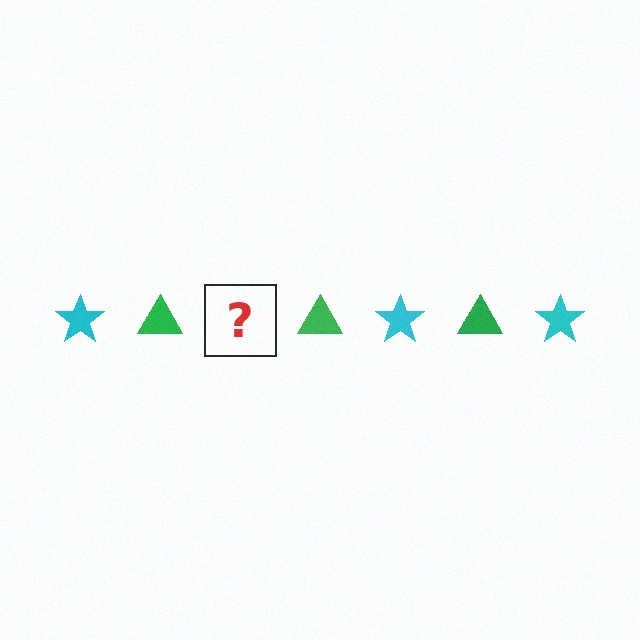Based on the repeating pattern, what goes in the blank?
The blank should be a cyan star.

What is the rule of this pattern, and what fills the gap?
The rule is that the pattern alternates between cyan star and green triangle. The gap should be filled with a cyan star.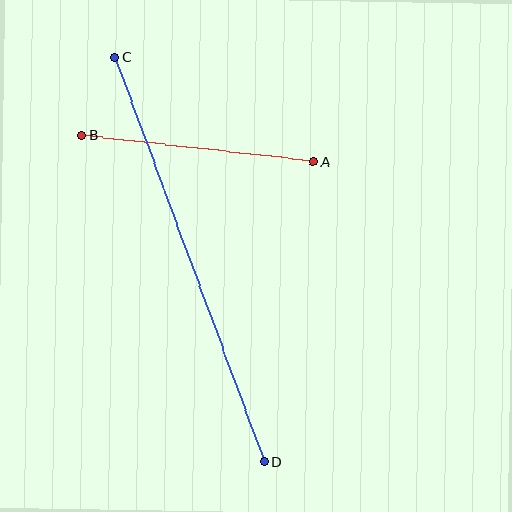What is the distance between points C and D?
The distance is approximately 432 pixels.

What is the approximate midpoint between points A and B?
The midpoint is at approximately (197, 149) pixels.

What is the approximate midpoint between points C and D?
The midpoint is at approximately (189, 259) pixels.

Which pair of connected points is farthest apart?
Points C and D are farthest apart.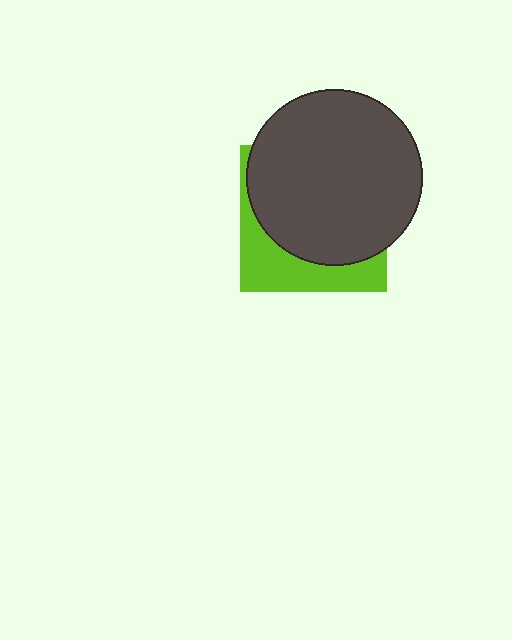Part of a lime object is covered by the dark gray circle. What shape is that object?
It is a square.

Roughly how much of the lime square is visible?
A small part of it is visible (roughly 31%).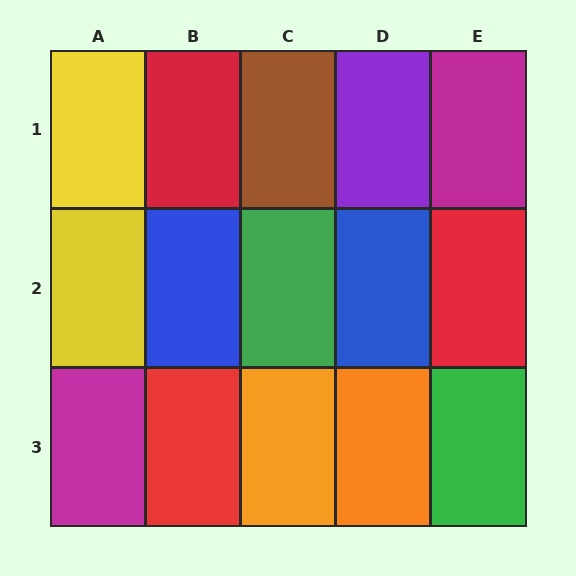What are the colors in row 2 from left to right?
Yellow, blue, green, blue, red.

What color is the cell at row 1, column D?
Purple.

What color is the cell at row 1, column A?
Yellow.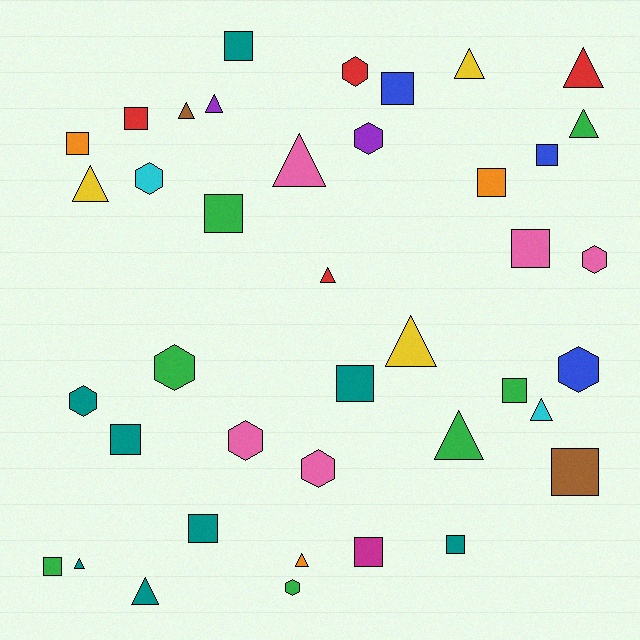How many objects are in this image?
There are 40 objects.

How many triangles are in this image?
There are 14 triangles.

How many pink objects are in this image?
There are 5 pink objects.